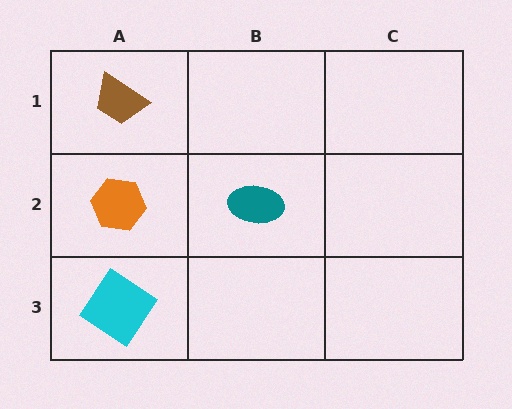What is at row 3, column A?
A cyan diamond.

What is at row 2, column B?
A teal ellipse.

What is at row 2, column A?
An orange hexagon.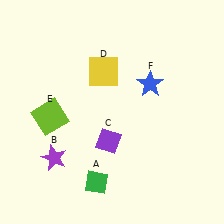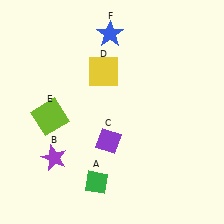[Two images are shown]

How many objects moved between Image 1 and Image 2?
1 object moved between the two images.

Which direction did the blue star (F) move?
The blue star (F) moved up.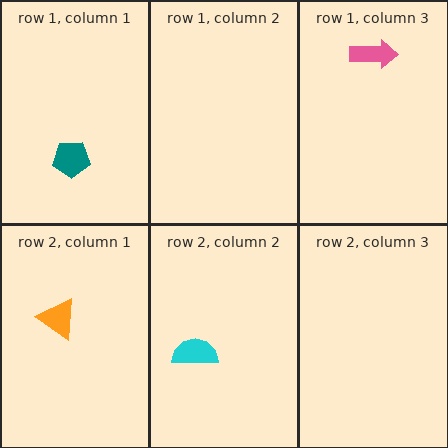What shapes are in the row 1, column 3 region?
The pink arrow.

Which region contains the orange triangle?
The row 2, column 1 region.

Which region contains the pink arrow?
The row 1, column 3 region.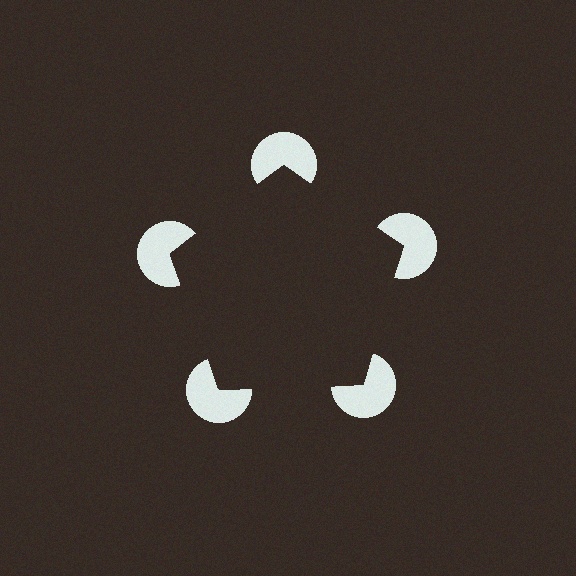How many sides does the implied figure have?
5 sides.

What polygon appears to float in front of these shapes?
An illusory pentagon — its edges are inferred from the aligned wedge cuts in the pac-man discs, not physically drawn.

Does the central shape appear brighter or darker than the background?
It typically appears slightly darker than the background, even though no actual brightness change is drawn.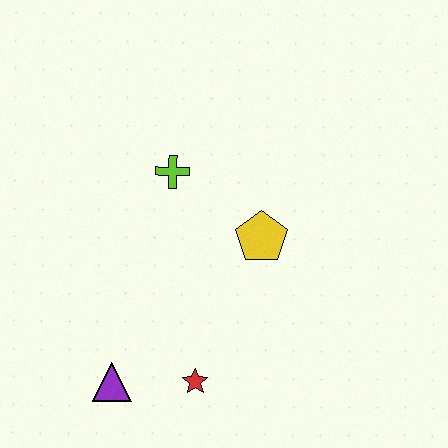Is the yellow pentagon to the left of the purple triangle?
No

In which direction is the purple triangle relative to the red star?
The purple triangle is to the left of the red star.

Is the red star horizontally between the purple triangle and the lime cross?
No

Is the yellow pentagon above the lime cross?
No